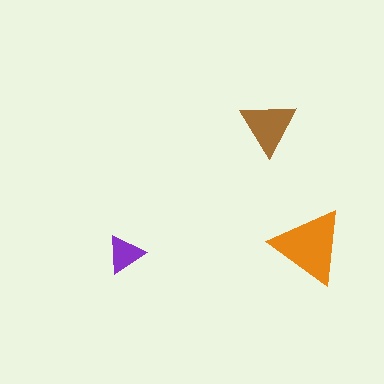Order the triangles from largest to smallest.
the orange one, the brown one, the purple one.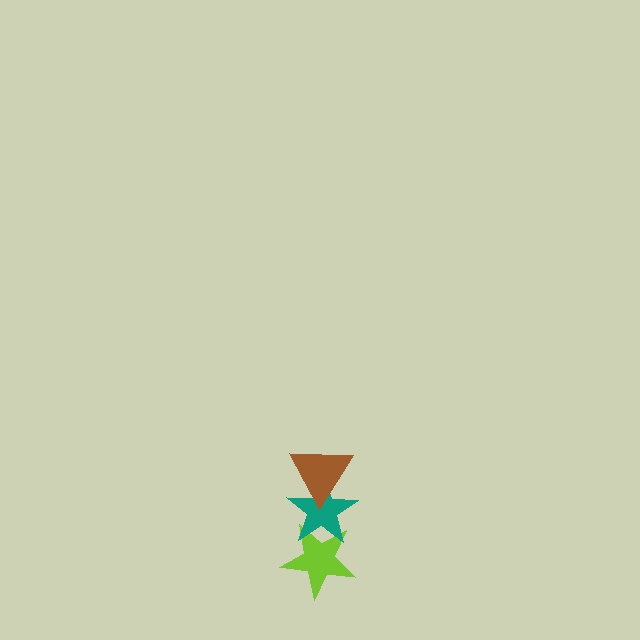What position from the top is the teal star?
The teal star is 2nd from the top.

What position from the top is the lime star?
The lime star is 3rd from the top.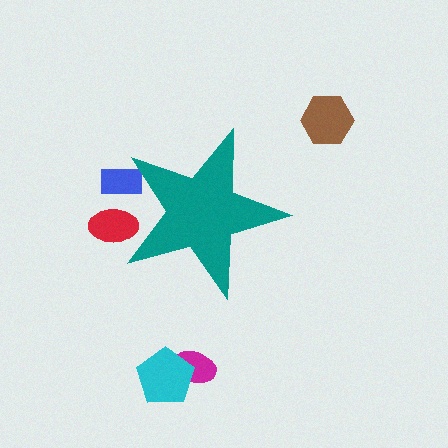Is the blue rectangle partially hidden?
Yes, the blue rectangle is partially hidden behind the teal star.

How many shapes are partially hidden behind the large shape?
2 shapes are partially hidden.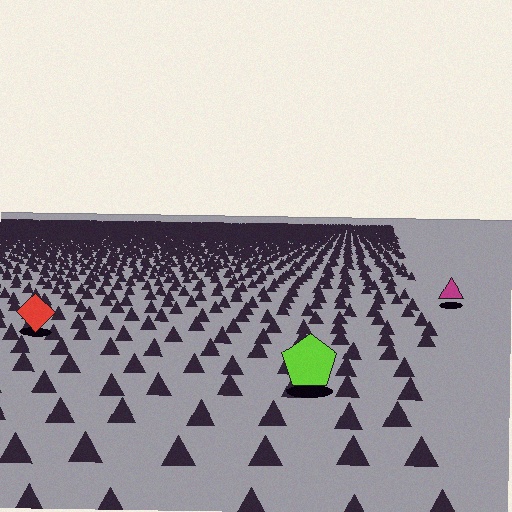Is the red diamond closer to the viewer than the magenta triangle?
Yes. The red diamond is closer — you can tell from the texture gradient: the ground texture is coarser near it.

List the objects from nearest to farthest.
From nearest to farthest: the lime pentagon, the red diamond, the magenta triangle.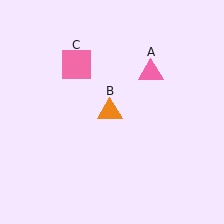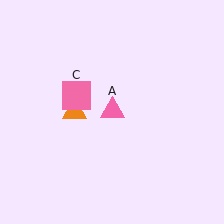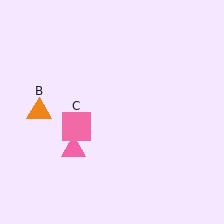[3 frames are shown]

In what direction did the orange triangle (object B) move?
The orange triangle (object B) moved left.